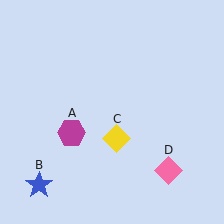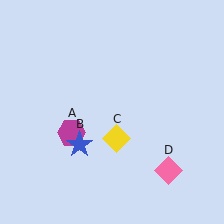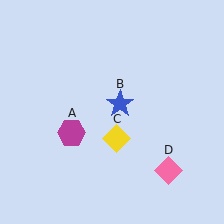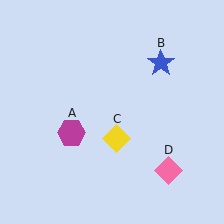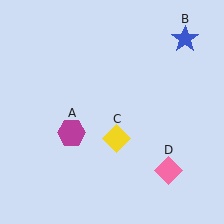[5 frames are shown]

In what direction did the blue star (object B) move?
The blue star (object B) moved up and to the right.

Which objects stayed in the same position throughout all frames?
Magenta hexagon (object A) and yellow diamond (object C) and pink diamond (object D) remained stationary.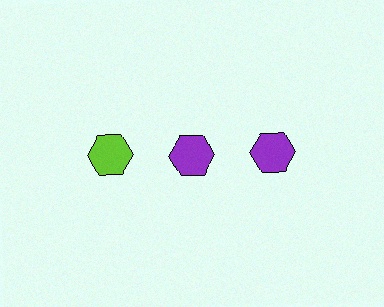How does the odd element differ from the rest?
It has a different color: lime instead of purple.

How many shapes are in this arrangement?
There are 3 shapes arranged in a grid pattern.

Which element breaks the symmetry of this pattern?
The lime hexagon in the top row, leftmost column breaks the symmetry. All other shapes are purple hexagons.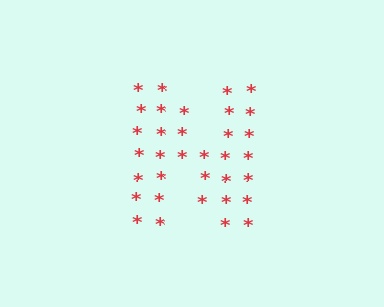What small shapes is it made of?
It is made of small asterisks.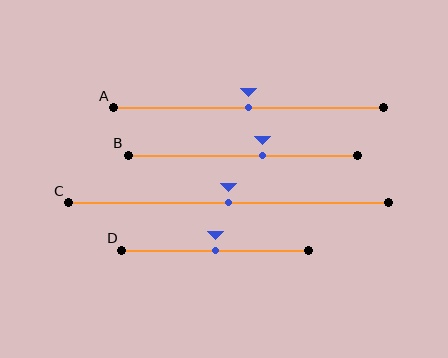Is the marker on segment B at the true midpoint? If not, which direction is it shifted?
No, the marker on segment B is shifted to the right by about 9% of the segment length.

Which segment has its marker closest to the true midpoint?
Segment A has its marker closest to the true midpoint.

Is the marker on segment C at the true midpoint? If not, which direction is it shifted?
Yes, the marker on segment C is at the true midpoint.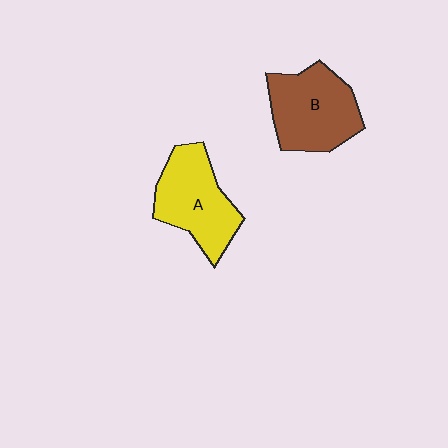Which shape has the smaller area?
Shape A (yellow).